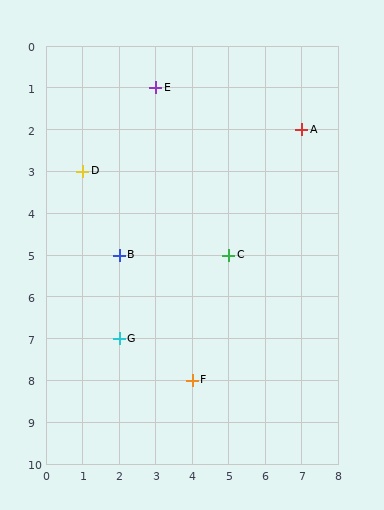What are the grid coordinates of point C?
Point C is at grid coordinates (5, 5).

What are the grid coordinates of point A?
Point A is at grid coordinates (7, 2).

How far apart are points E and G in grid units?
Points E and G are 1 column and 6 rows apart (about 6.1 grid units diagonally).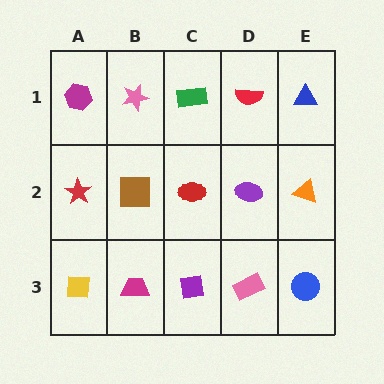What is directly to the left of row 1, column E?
A red semicircle.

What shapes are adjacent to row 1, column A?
A red star (row 2, column A), a pink star (row 1, column B).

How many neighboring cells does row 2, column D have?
4.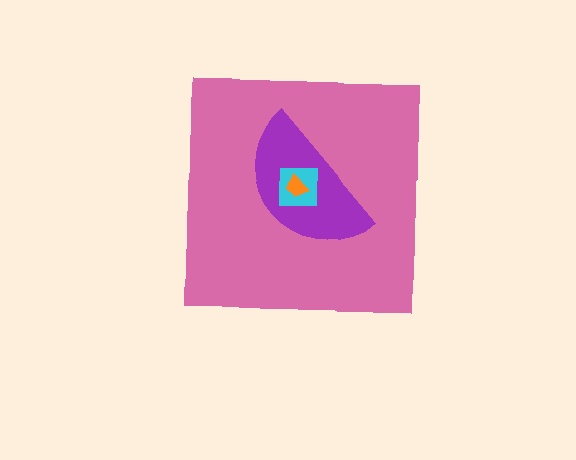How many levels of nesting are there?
4.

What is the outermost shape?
The pink square.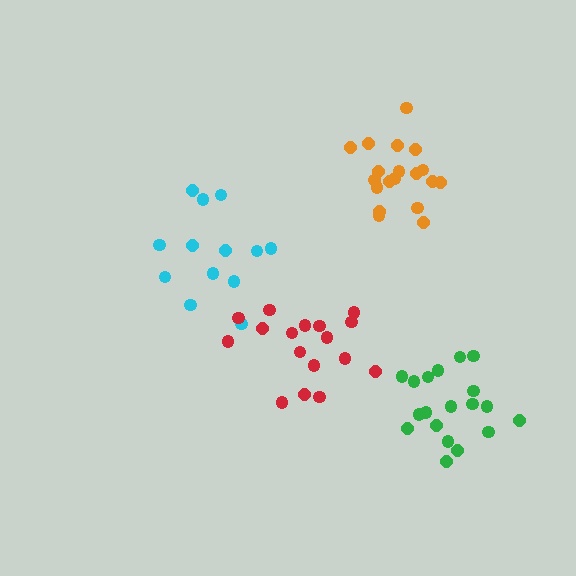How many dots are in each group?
Group 1: 19 dots, Group 2: 13 dots, Group 3: 17 dots, Group 4: 19 dots (68 total).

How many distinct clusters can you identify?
There are 4 distinct clusters.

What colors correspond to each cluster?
The clusters are colored: orange, cyan, red, green.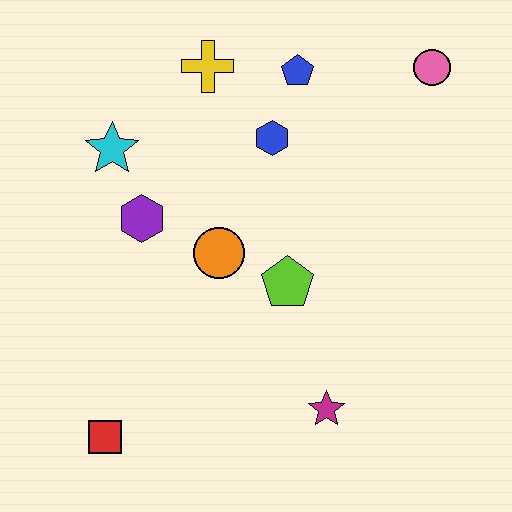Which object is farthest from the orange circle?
The pink circle is farthest from the orange circle.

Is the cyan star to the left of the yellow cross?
Yes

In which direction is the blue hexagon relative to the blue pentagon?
The blue hexagon is below the blue pentagon.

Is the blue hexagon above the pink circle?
No